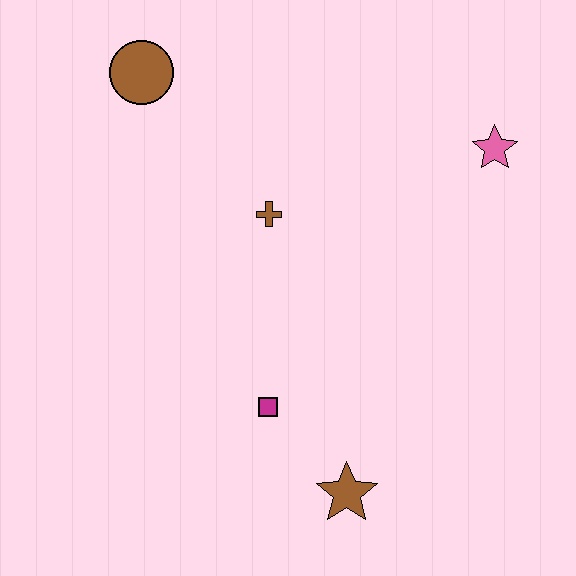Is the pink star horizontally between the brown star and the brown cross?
No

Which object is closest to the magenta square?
The brown star is closest to the magenta square.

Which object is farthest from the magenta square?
The brown circle is farthest from the magenta square.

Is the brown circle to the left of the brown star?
Yes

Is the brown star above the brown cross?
No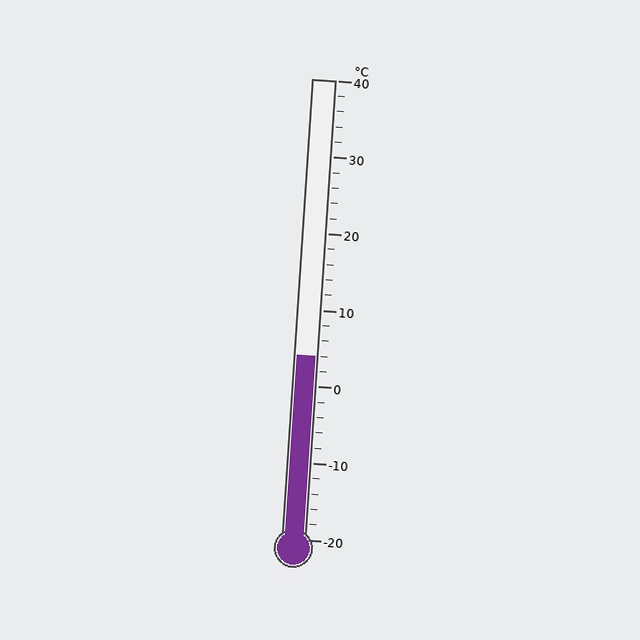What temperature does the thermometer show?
The thermometer shows approximately 4°C.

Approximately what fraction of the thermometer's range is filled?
The thermometer is filled to approximately 40% of its range.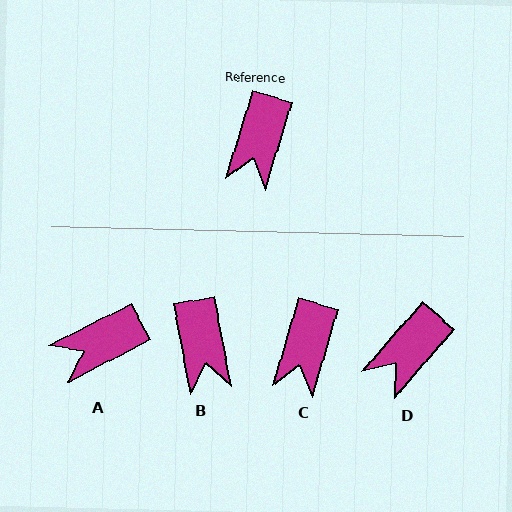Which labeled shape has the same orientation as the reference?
C.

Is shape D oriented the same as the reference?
No, it is off by about 24 degrees.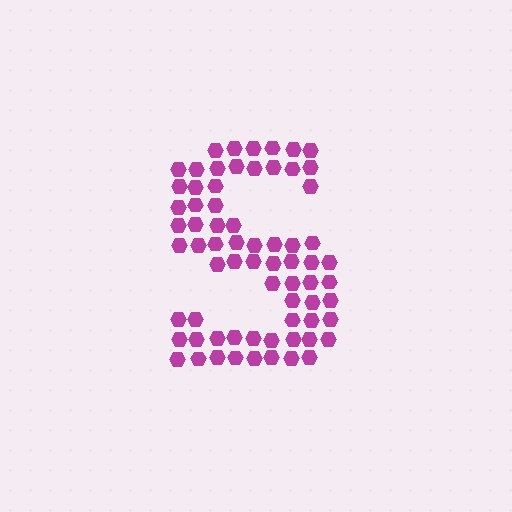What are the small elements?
The small elements are hexagons.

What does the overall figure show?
The overall figure shows the letter S.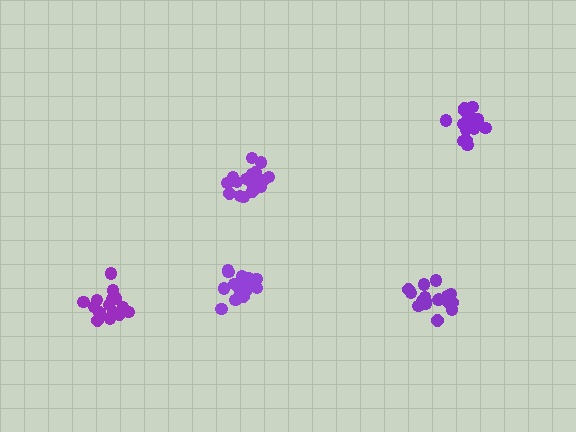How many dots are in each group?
Group 1: 17 dots, Group 2: 20 dots, Group 3: 17 dots, Group 4: 20 dots, Group 5: 18 dots (92 total).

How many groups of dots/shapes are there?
There are 5 groups.